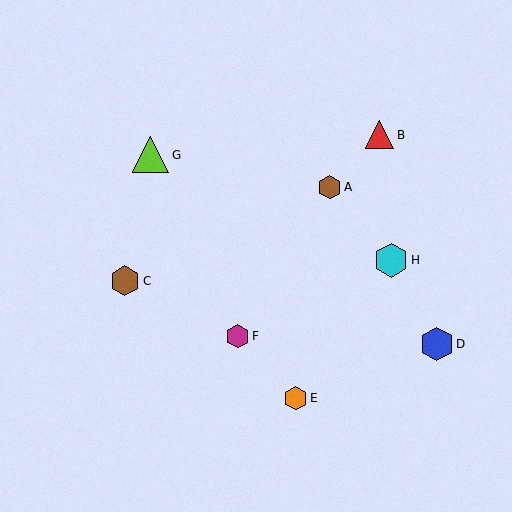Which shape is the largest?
The lime triangle (labeled G) is the largest.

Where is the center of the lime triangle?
The center of the lime triangle is at (151, 155).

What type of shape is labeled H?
Shape H is a cyan hexagon.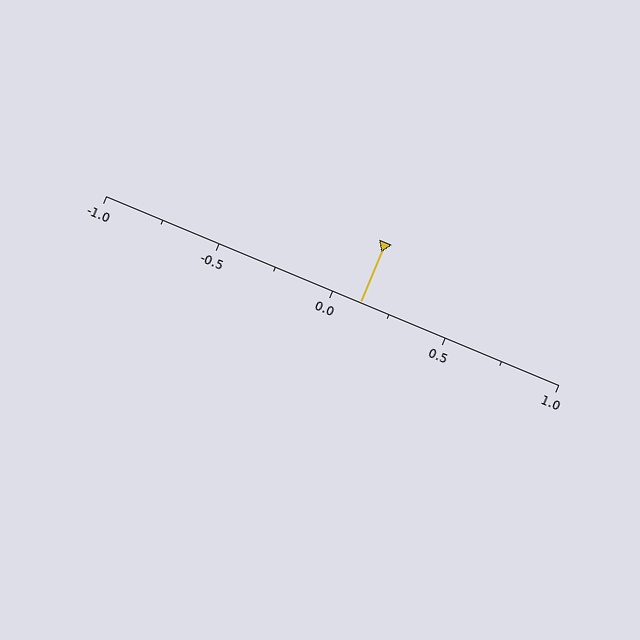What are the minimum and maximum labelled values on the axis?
The axis runs from -1.0 to 1.0.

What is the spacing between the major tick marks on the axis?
The major ticks are spaced 0.5 apart.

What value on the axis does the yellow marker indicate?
The marker indicates approximately 0.12.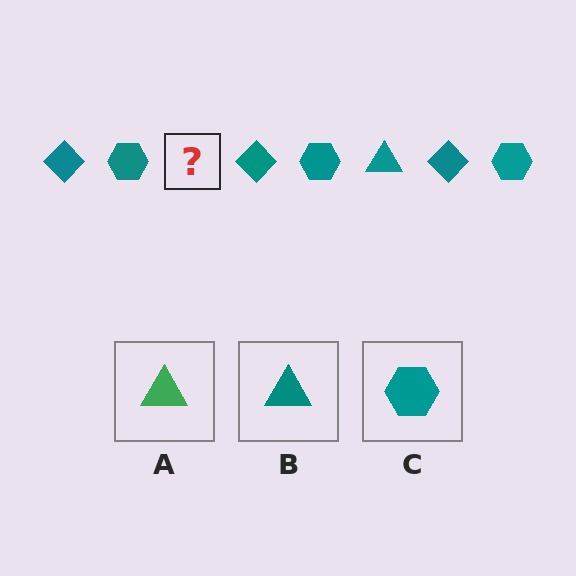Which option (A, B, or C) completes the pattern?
B.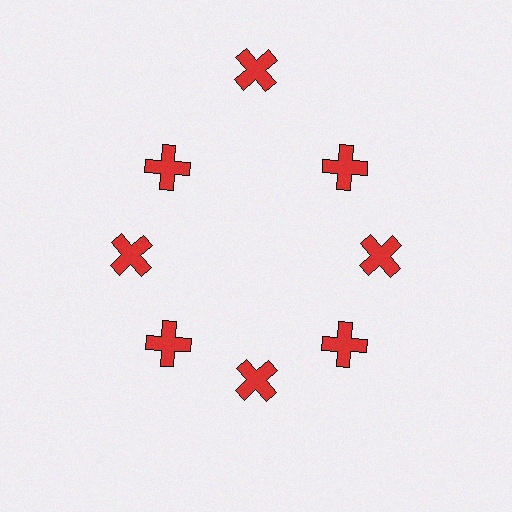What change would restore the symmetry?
The symmetry would be restored by moving it inward, back onto the ring so that all 8 crosses sit at equal angles and equal distance from the center.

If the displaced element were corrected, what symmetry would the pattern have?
It would have 8-fold rotational symmetry — the pattern would map onto itself every 45 degrees.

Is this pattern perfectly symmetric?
No. The 8 red crosses are arranged in a ring, but one element near the 12 o'clock position is pushed outward from the center, breaking the 8-fold rotational symmetry.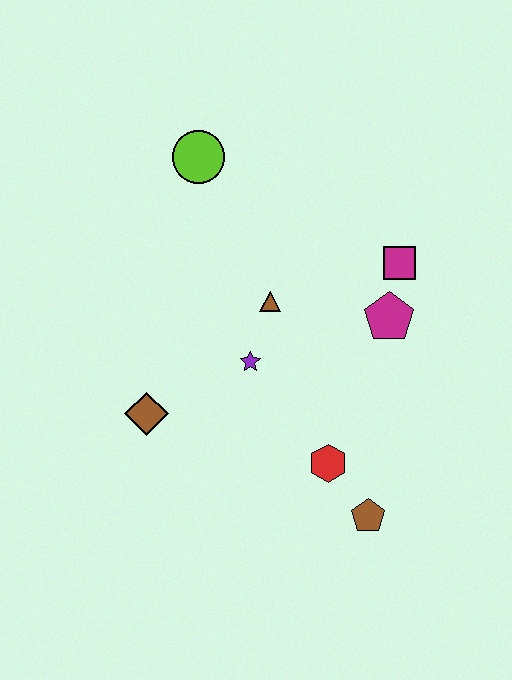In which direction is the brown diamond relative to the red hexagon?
The brown diamond is to the left of the red hexagon.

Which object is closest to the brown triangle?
The purple star is closest to the brown triangle.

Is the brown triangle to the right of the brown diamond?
Yes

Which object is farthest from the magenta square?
The brown diamond is farthest from the magenta square.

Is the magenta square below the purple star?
No